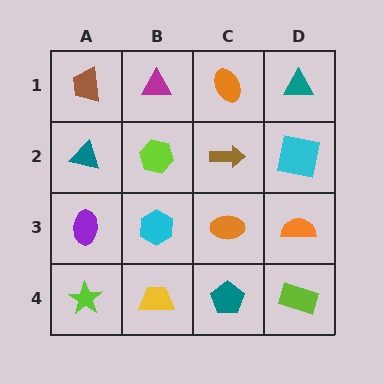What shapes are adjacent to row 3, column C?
A brown arrow (row 2, column C), a teal pentagon (row 4, column C), a cyan hexagon (row 3, column B), an orange semicircle (row 3, column D).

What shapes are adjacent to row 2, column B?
A magenta triangle (row 1, column B), a cyan hexagon (row 3, column B), a teal triangle (row 2, column A), a brown arrow (row 2, column C).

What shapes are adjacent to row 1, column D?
A cyan square (row 2, column D), an orange ellipse (row 1, column C).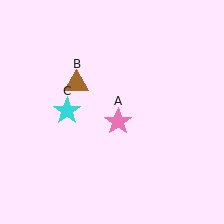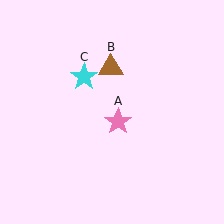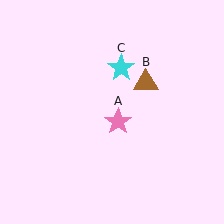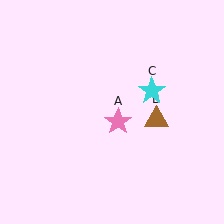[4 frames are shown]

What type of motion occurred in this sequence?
The brown triangle (object B), cyan star (object C) rotated clockwise around the center of the scene.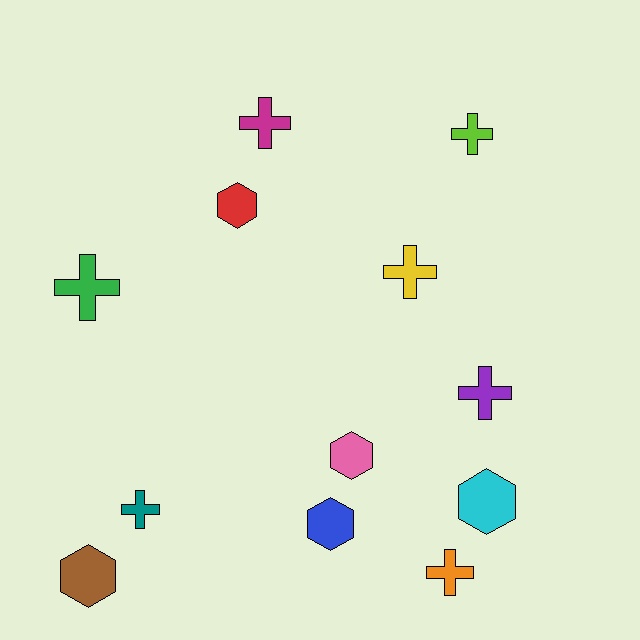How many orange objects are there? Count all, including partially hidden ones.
There is 1 orange object.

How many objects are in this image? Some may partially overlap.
There are 12 objects.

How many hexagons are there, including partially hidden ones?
There are 5 hexagons.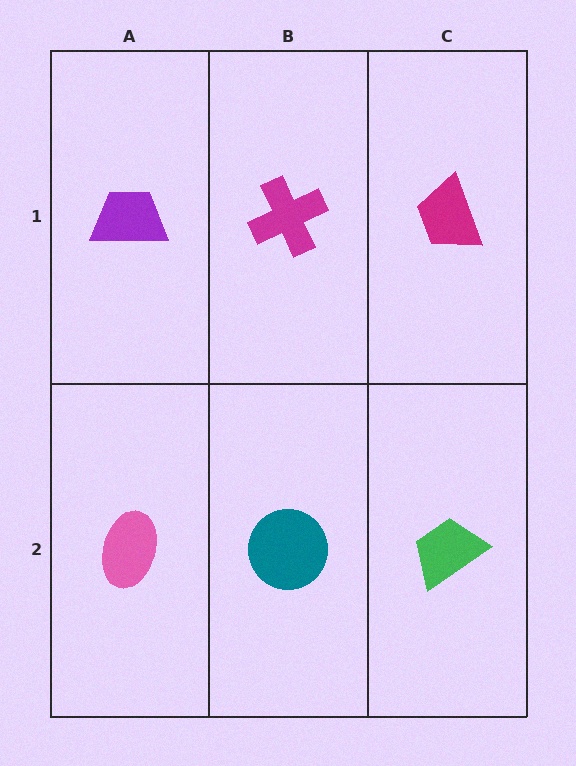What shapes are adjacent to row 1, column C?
A green trapezoid (row 2, column C), a magenta cross (row 1, column B).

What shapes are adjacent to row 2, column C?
A magenta trapezoid (row 1, column C), a teal circle (row 2, column B).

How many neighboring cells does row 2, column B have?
3.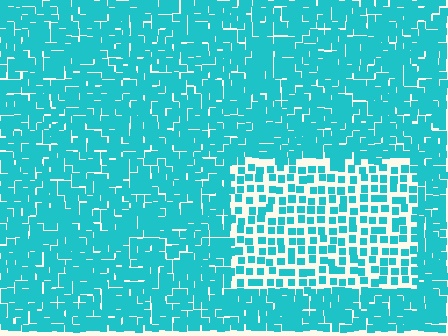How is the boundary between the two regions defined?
The boundary is defined by a change in element density (approximately 2.0x ratio). All elements are the same color, size, and shape.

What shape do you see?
I see a rectangle.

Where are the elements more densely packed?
The elements are more densely packed outside the rectangle boundary.